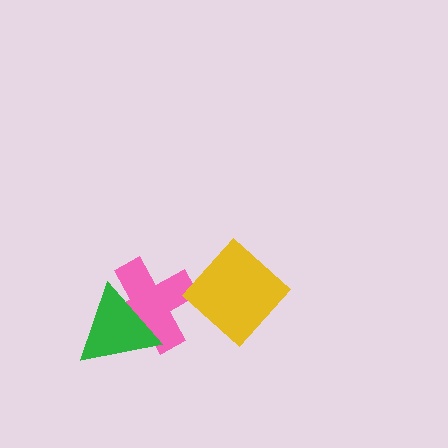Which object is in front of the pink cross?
The green triangle is in front of the pink cross.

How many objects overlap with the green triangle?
1 object overlaps with the green triangle.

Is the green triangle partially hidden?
No, no other shape covers it.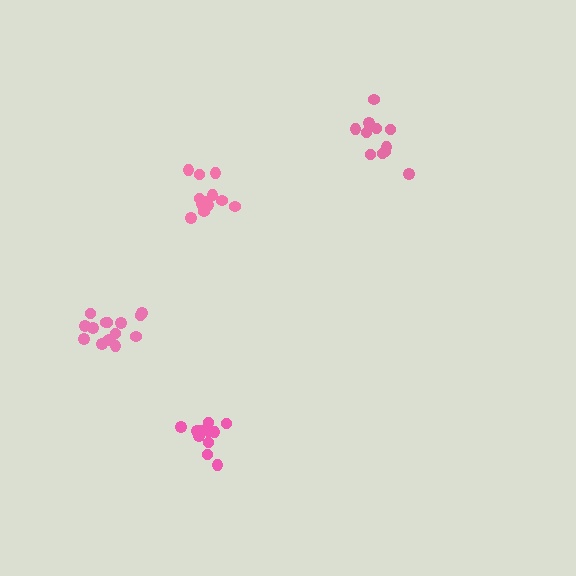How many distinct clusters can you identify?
There are 4 distinct clusters.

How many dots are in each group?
Group 1: 12 dots, Group 2: 11 dots, Group 3: 12 dots, Group 4: 15 dots (50 total).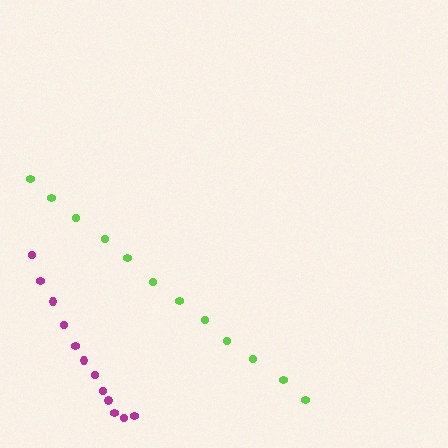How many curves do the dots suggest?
There are 2 distinct paths.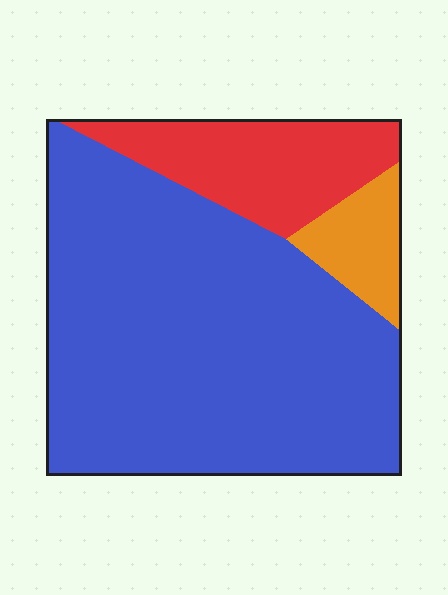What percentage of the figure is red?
Red takes up less than a quarter of the figure.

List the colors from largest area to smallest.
From largest to smallest: blue, red, orange.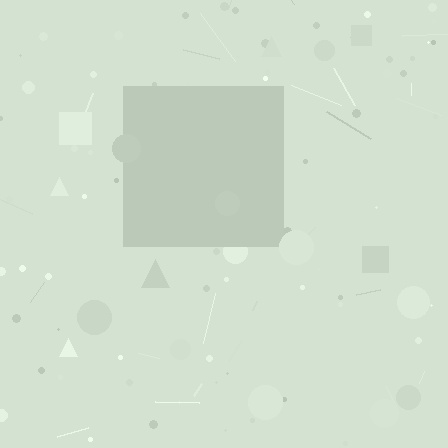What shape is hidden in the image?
A square is hidden in the image.